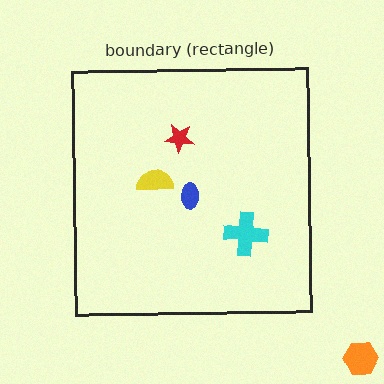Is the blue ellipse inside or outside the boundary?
Inside.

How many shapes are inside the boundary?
4 inside, 1 outside.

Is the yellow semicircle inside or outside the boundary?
Inside.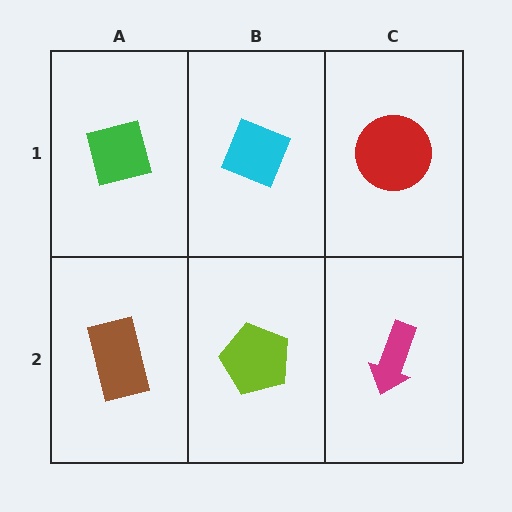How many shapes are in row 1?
3 shapes.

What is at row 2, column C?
A magenta arrow.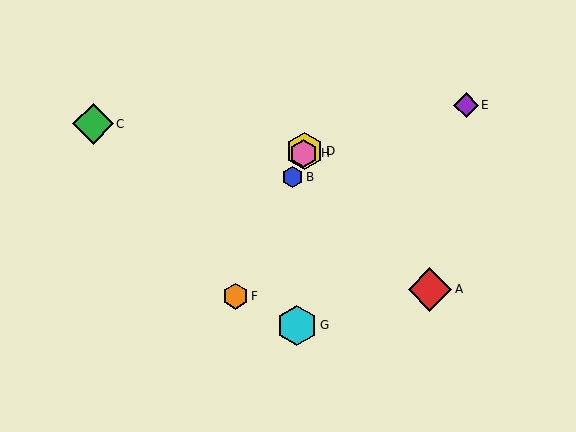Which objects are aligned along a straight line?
Objects B, D, F, H are aligned along a straight line.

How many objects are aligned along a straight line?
4 objects (B, D, F, H) are aligned along a straight line.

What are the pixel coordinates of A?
Object A is at (430, 289).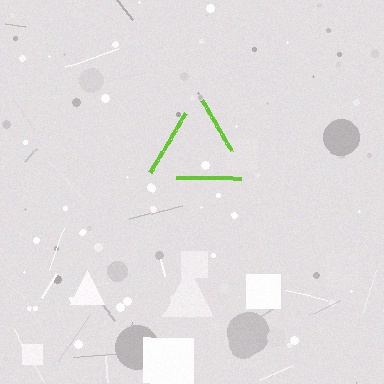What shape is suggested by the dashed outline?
The dashed outline suggests a triangle.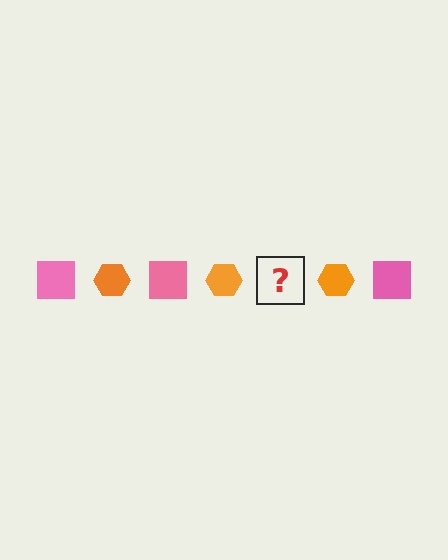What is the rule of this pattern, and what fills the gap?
The rule is that the pattern alternates between pink square and orange hexagon. The gap should be filled with a pink square.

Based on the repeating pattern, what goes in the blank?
The blank should be a pink square.